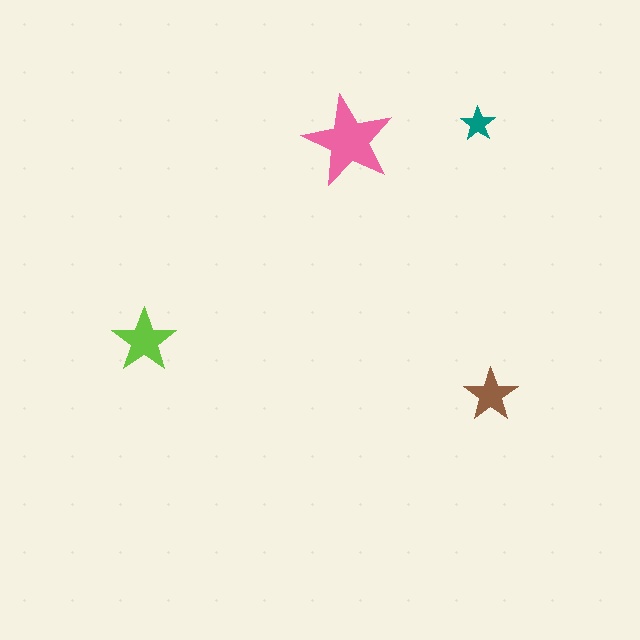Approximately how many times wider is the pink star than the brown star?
About 1.5 times wider.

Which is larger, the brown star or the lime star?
The lime one.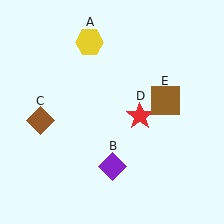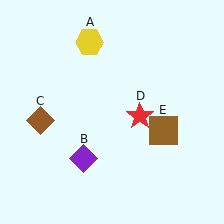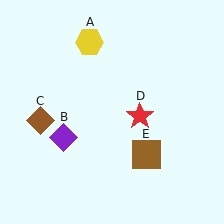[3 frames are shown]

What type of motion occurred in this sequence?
The purple diamond (object B), brown square (object E) rotated clockwise around the center of the scene.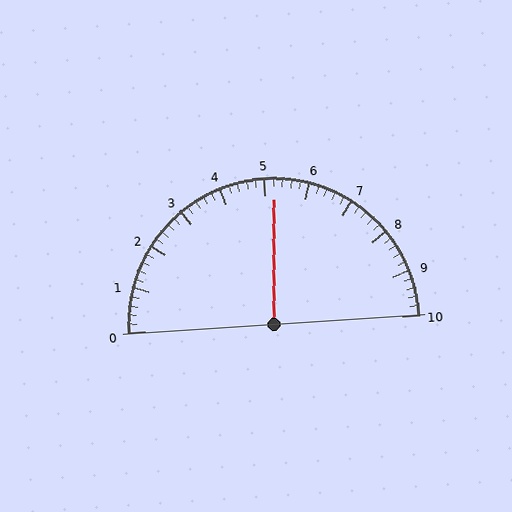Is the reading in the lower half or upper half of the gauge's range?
The reading is in the upper half of the range (0 to 10).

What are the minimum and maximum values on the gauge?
The gauge ranges from 0 to 10.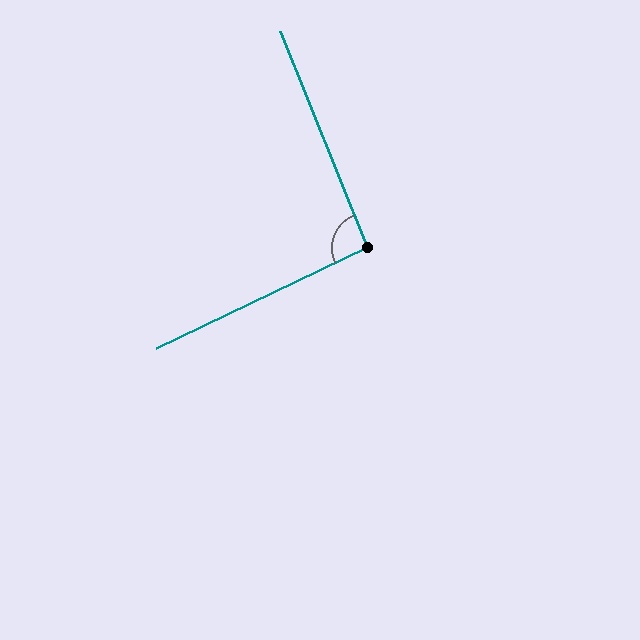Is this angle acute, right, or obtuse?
It is approximately a right angle.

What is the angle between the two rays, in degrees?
Approximately 94 degrees.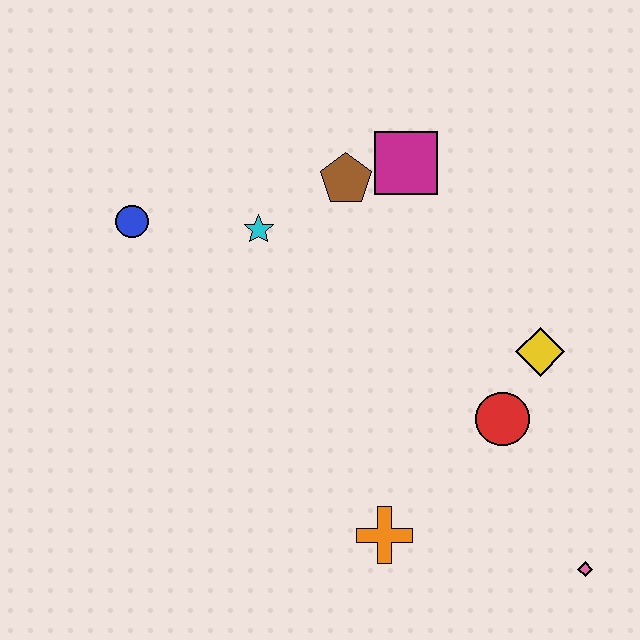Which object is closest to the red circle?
The yellow diamond is closest to the red circle.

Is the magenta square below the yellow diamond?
No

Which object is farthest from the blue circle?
The pink diamond is farthest from the blue circle.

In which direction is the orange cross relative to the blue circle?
The orange cross is below the blue circle.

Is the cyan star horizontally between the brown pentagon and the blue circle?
Yes